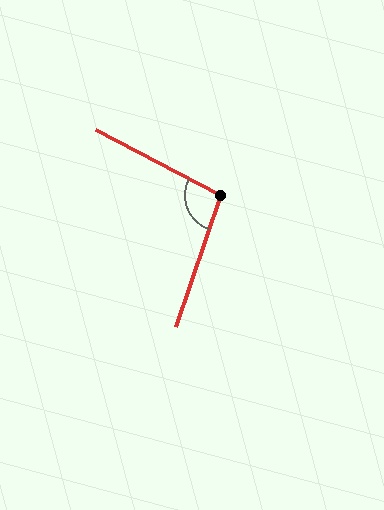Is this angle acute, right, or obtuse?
It is obtuse.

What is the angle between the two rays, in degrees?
Approximately 99 degrees.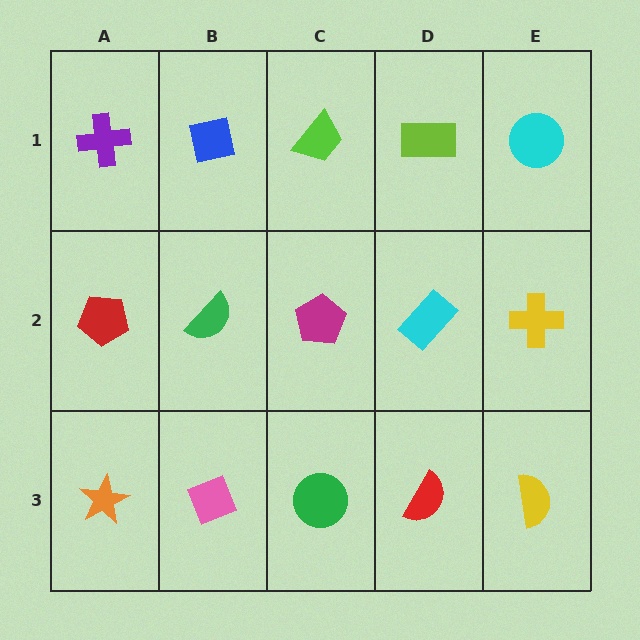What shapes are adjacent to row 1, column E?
A yellow cross (row 2, column E), a lime rectangle (row 1, column D).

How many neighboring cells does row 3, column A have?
2.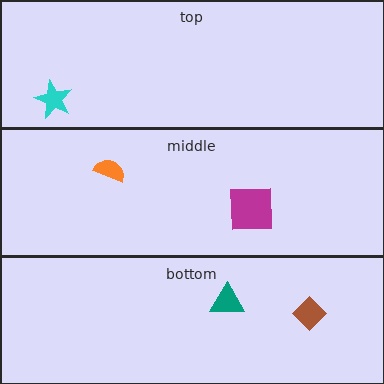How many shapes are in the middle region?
2.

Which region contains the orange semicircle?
The middle region.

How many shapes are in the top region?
1.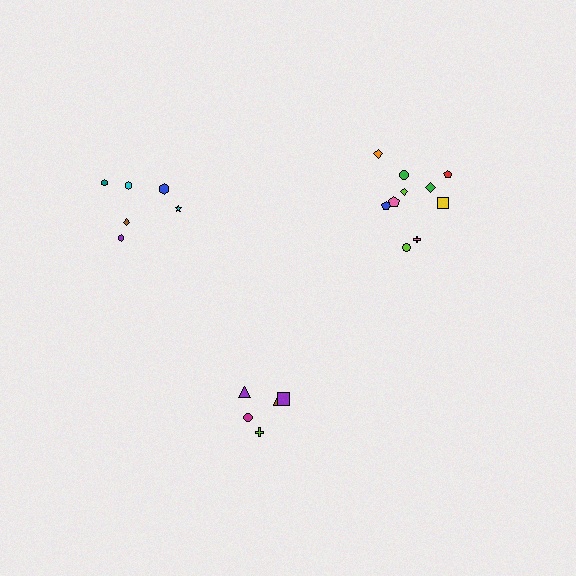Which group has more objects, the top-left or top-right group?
The top-right group.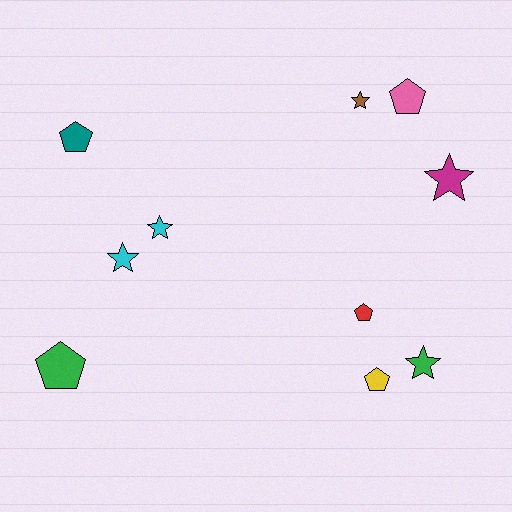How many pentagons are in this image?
There are 5 pentagons.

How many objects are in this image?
There are 10 objects.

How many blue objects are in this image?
There are no blue objects.